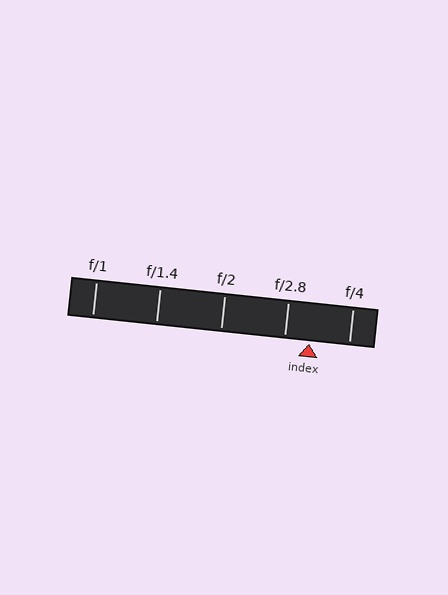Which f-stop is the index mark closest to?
The index mark is closest to f/2.8.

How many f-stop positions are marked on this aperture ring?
There are 5 f-stop positions marked.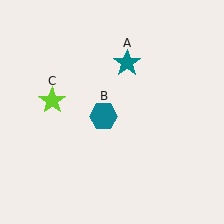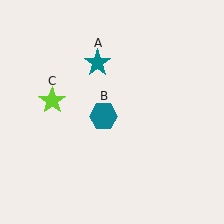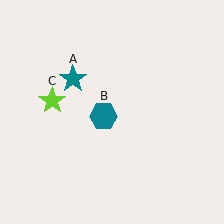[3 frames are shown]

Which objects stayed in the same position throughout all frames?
Teal hexagon (object B) and lime star (object C) remained stationary.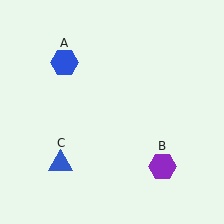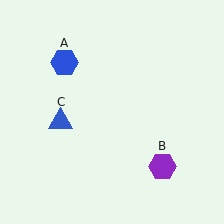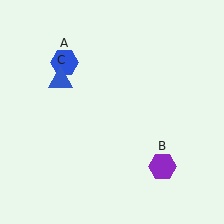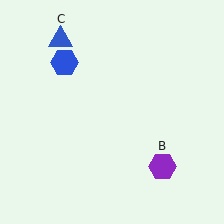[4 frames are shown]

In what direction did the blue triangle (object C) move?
The blue triangle (object C) moved up.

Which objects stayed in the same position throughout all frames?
Blue hexagon (object A) and purple hexagon (object B) remained stationary.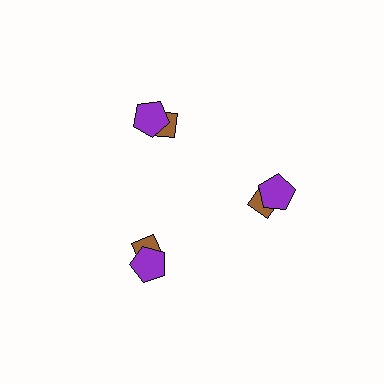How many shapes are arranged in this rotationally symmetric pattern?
There are 6 shapes, arranged in 3 groups of 2.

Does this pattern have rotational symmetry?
Yes, this pattern has 3-fold rotational symmetry. It looks the same after rotating 120 degrees around the center.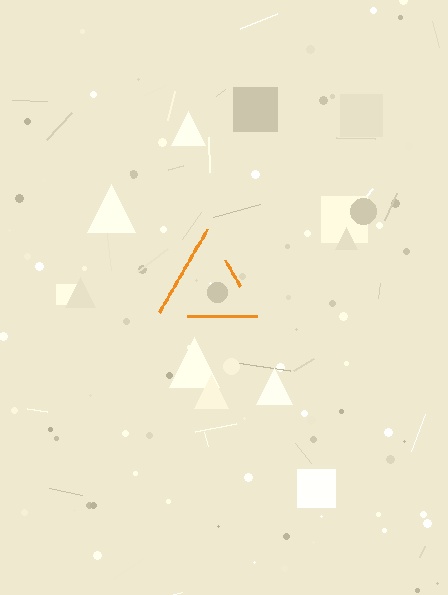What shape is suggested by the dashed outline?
The dashed outline suggests a triangle.